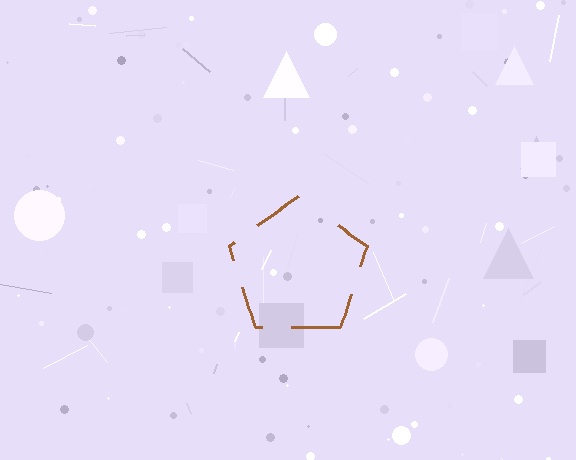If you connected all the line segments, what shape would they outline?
They would outline a pentagon.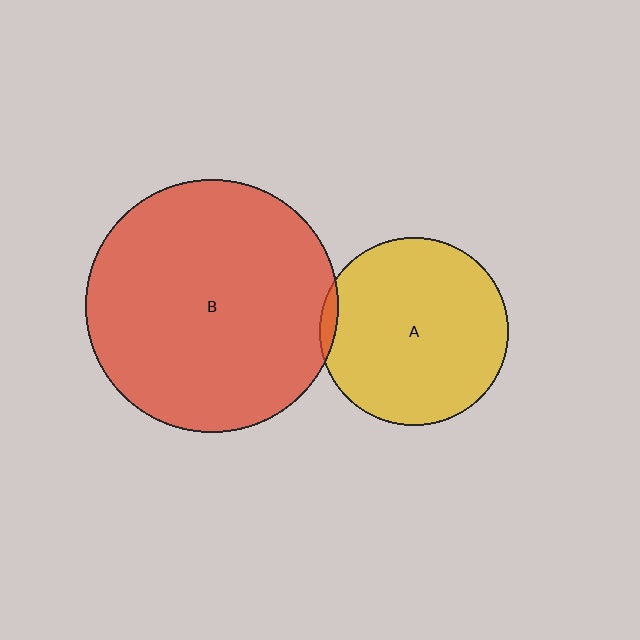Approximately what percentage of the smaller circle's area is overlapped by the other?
Approximately 5%.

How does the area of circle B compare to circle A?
Approximately 1.8 times.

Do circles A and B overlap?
Yes.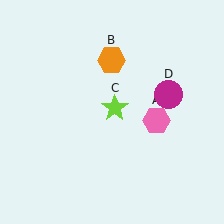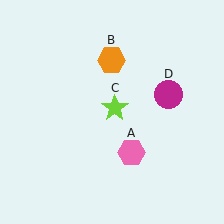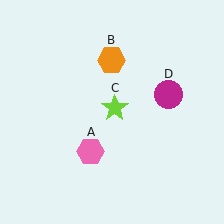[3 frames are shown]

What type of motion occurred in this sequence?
The pink hexagon (object A) rotated clockwise around the center of the scene.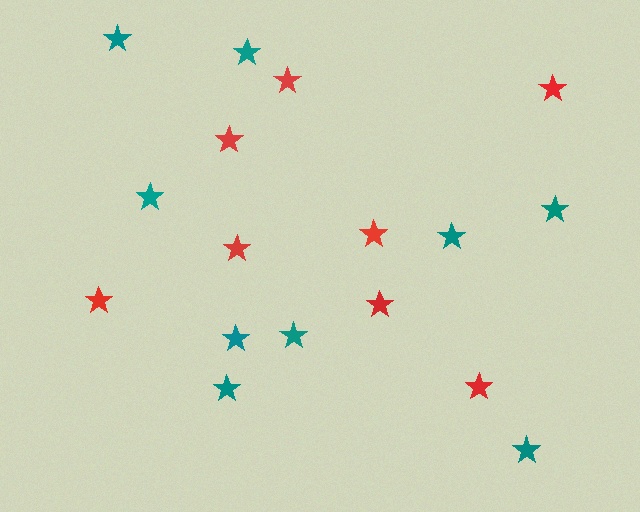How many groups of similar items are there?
There are 2 groups: one group of teal stars (9) and one group of red stars (8).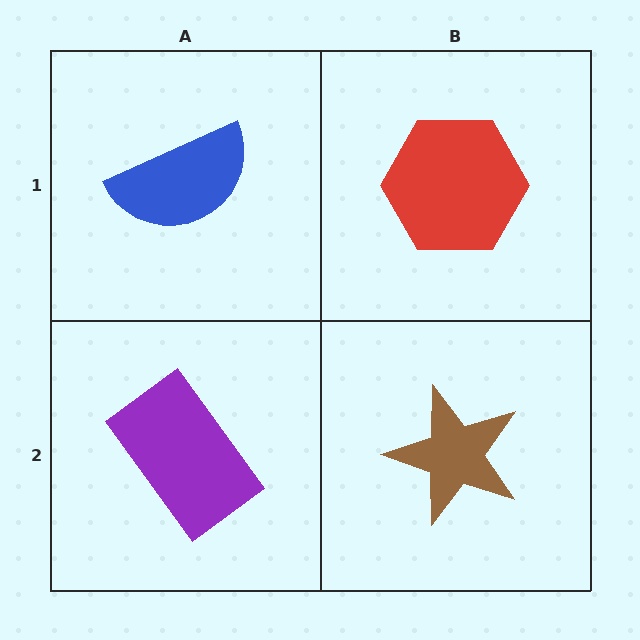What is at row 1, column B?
A red hexagon.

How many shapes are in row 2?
2 shapes.